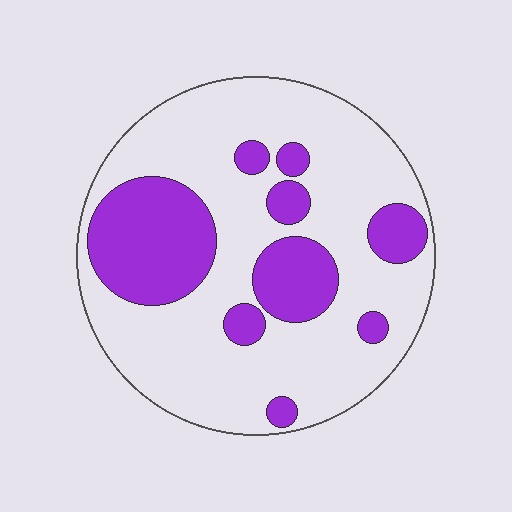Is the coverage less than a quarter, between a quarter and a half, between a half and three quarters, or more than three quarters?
Between a quarter and a half.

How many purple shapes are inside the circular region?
9.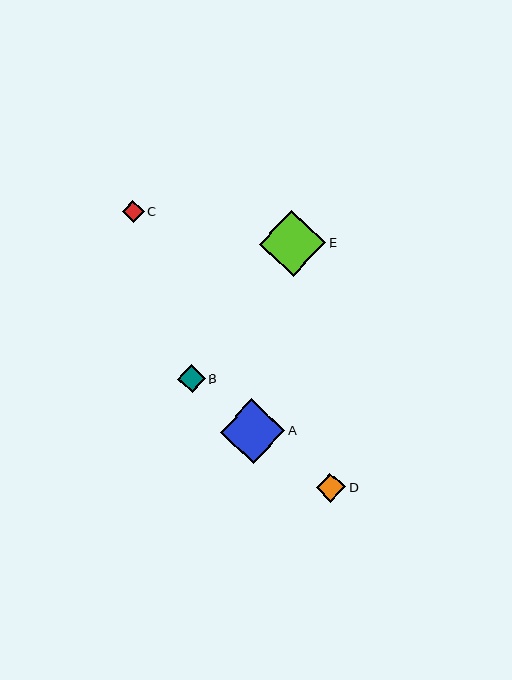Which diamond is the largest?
Diamond E is the largest with a size of approximately 66 pixels.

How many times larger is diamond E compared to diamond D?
Diamond E is approximately 2.3 times the size of diamond D.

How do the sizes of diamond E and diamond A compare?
Diamond E and diamond A are approximately the same size.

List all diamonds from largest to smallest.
From largest to smallest: E, A, D, B, C.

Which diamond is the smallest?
Diamond C is the smallest with a size of approximately 22 pixels.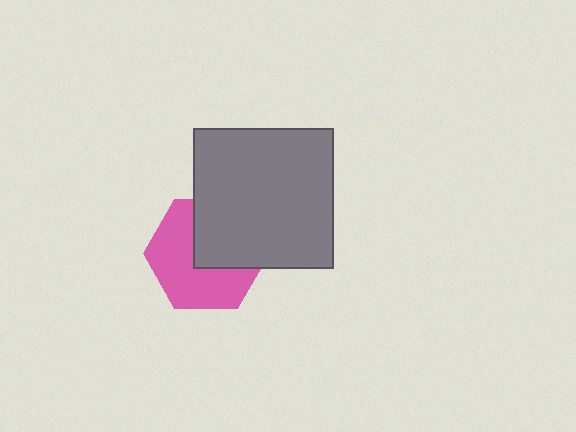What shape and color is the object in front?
The object in front is a gray square.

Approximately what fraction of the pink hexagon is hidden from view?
Roughly 42% of the pink hexagon is hidden behind the gray square.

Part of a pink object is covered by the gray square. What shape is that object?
It is a hexagon.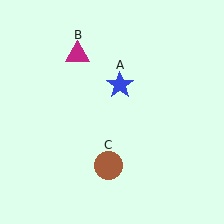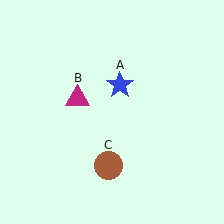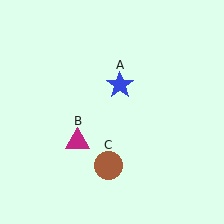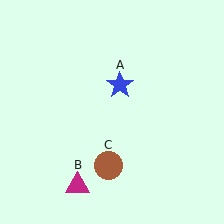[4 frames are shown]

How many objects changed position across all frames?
1 object changed position: magenta triangle (object B).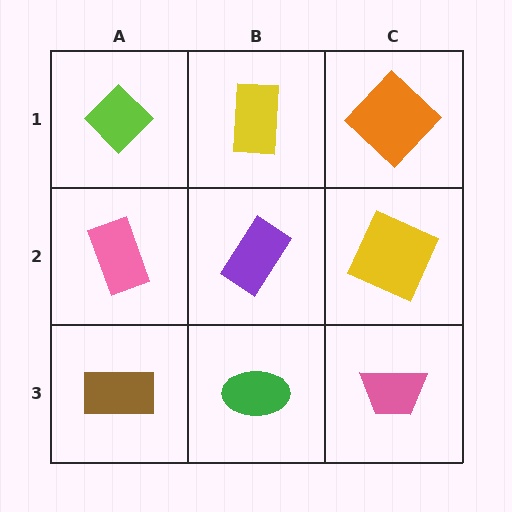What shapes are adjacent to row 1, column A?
A pink rectangle (row 2, column A), a yellow rectangle (row 1, column B).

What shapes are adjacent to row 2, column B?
A yellow rectangle (row 1, column B), a green ellipse (row 3, column B), a pink rectangle (row 2, column A), a yellow square (row 2, column C).